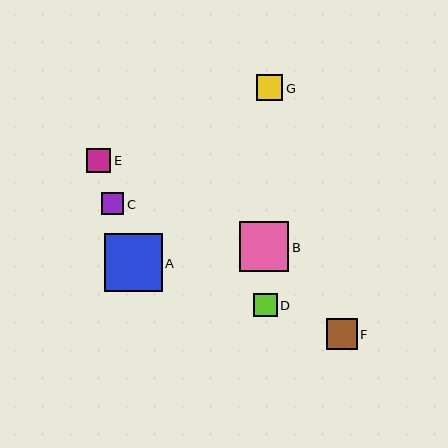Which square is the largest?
Square A is the largest with a size of approximately 58 pixels.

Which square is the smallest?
Square C is the smallest with a size of approximately 23 pixels.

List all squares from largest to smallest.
From largest to smallest: A, B, F, G, E, D, C.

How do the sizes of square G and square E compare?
Square G and square E are approximately the same size.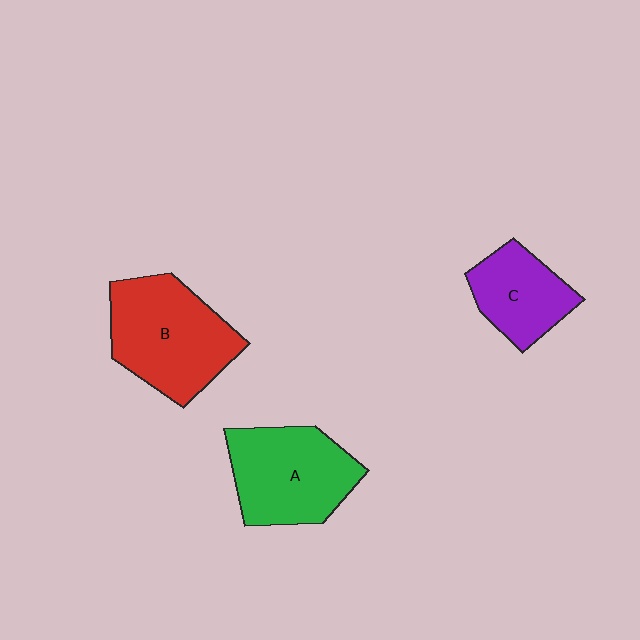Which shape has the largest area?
Shape B (red).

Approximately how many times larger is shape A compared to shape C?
Approximately 1.5 times.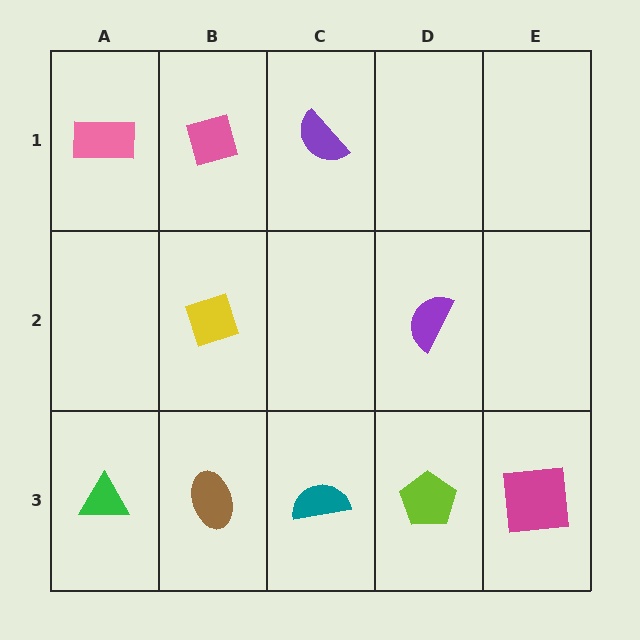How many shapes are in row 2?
2 shapes.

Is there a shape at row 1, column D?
No, that cell is empty.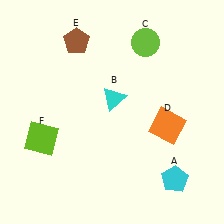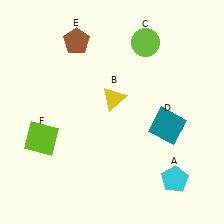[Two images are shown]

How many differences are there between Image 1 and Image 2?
There are 2 differences between the two images.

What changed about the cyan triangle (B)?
In Image 1, B is cyan. In Image 2, it changed to yellow.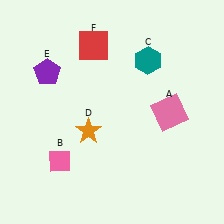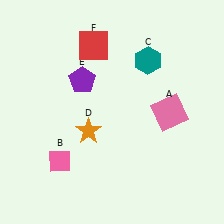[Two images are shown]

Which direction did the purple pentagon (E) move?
The purple pentagon (E) moved right.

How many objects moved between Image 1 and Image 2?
1 object moved between the two images.